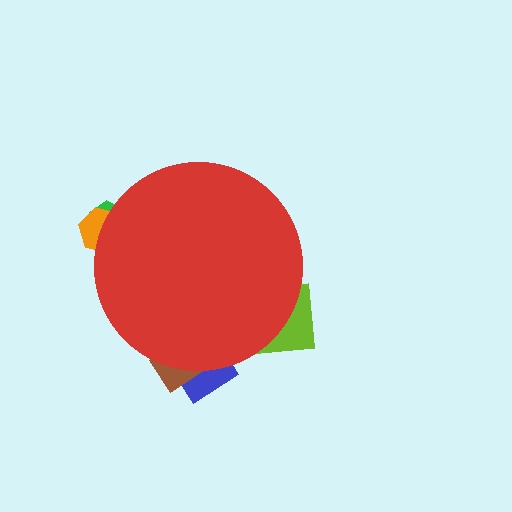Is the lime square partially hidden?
Yes, the lime square is partially hidden behind the red circle.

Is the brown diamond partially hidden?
Yes, the brown diamond is partially hidden behind the red circle.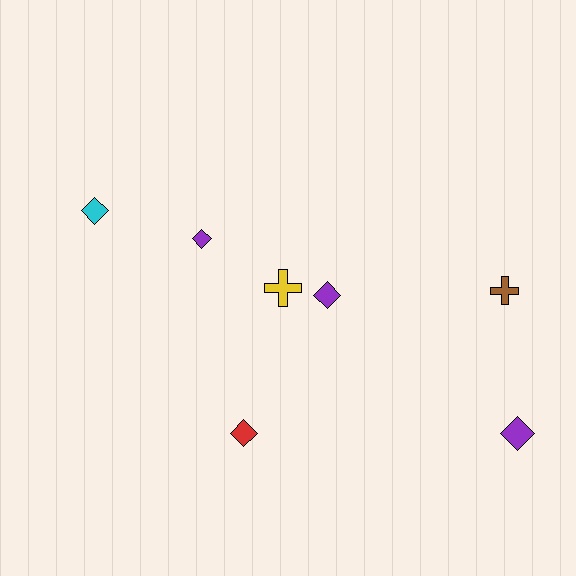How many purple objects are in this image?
There are 3 purple objects.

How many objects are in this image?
There are 7 objects.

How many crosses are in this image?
There are 2 crosses.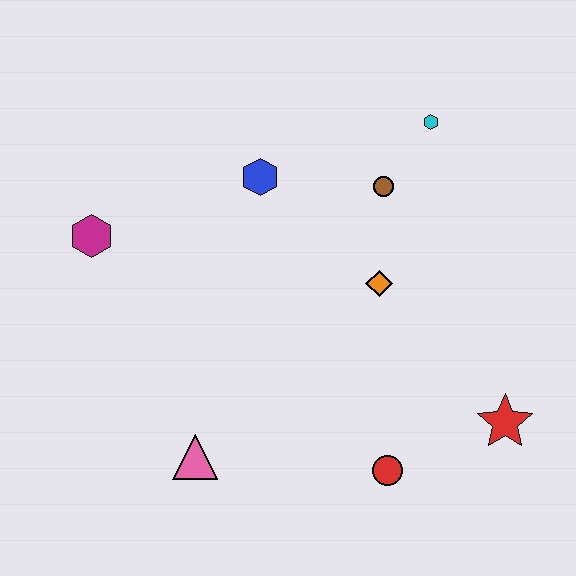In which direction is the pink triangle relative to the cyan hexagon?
The pink triangle is below the cyan hexagon.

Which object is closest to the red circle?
The red star is closest to the red circle.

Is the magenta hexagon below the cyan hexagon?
Yes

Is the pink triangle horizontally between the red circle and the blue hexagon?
No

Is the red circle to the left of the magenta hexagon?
No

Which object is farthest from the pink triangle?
The cyan hexagon is farthest from the pink triangle.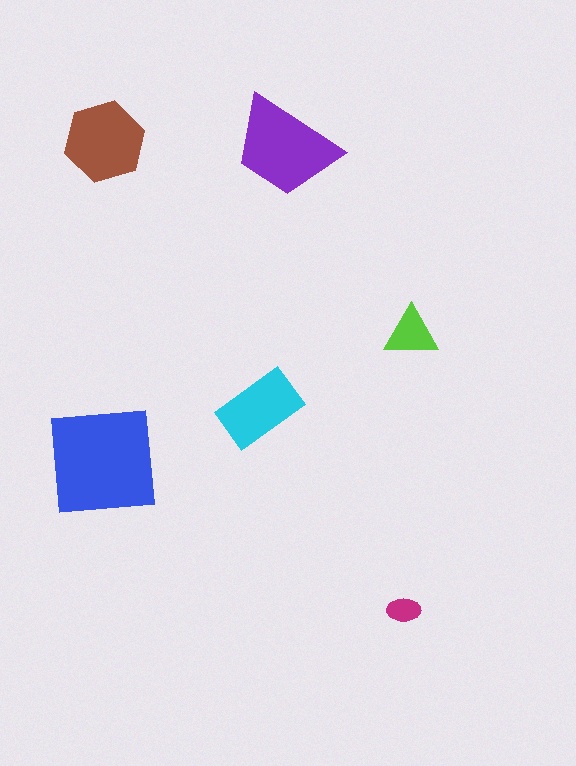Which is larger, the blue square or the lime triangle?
The blue square.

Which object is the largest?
The blue square.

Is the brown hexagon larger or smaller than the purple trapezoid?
Smaller.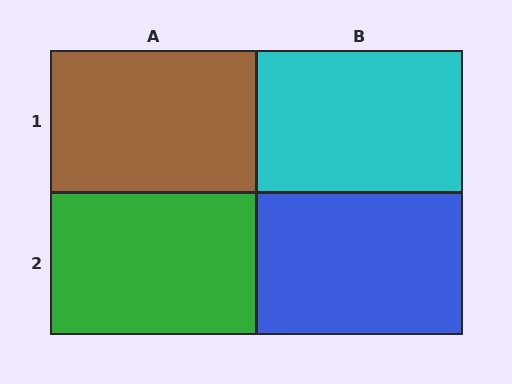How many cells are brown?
1 cell is brown.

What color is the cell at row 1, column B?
Cyan.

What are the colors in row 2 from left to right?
Green, blue.